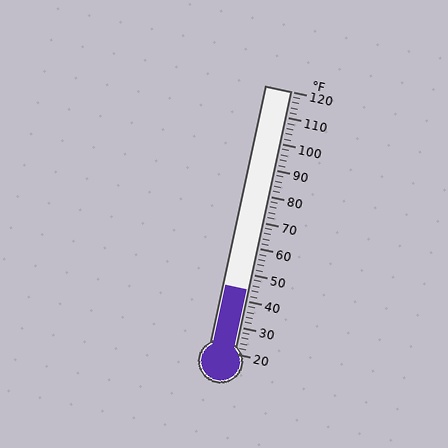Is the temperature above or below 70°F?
The temperature is below 70°F.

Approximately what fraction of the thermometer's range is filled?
The thermometer is filled to approximately 25% of its range.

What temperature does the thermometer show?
The thermometer shows approximately 44°F.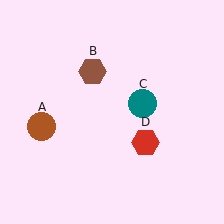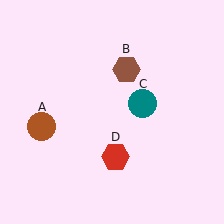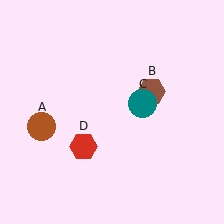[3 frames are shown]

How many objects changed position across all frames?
2 objects changed position: brown hexagon (object B), red hexagon (object D).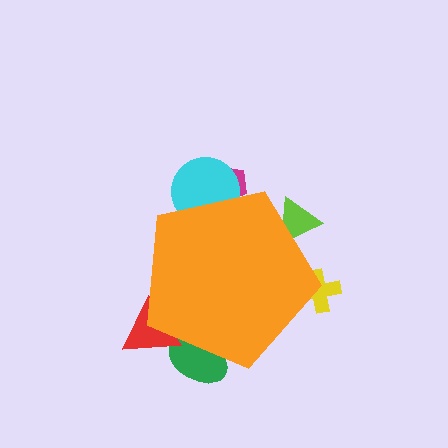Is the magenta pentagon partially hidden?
Yes, the magenta pentagon is partially hidden behind the orange pentagon.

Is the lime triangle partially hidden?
Yes, the lime triangle is partially hidden behind the orange pentagon.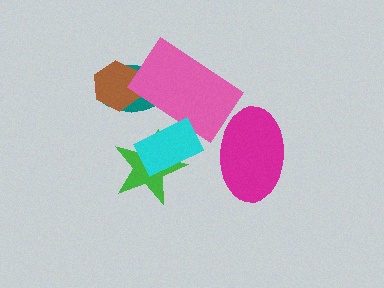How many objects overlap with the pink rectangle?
2 objects overlap with the pink rectangle.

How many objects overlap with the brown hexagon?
1 object overlaps with the brown hexagon.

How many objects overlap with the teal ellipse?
2 objects overlap with the teal ellipse.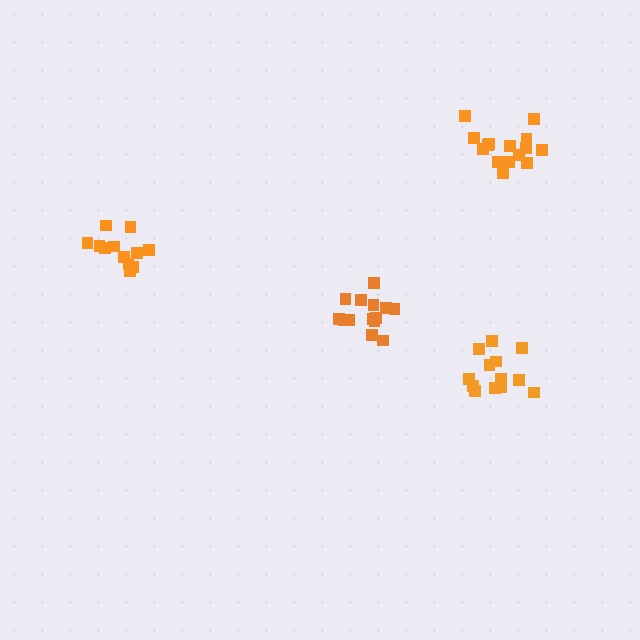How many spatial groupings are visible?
There are 4 spatial groupings.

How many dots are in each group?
Group 1: 12 dots, Group 2: 16 dots, Group 3: 14 dots, Group 4: 13 dots (55 total).